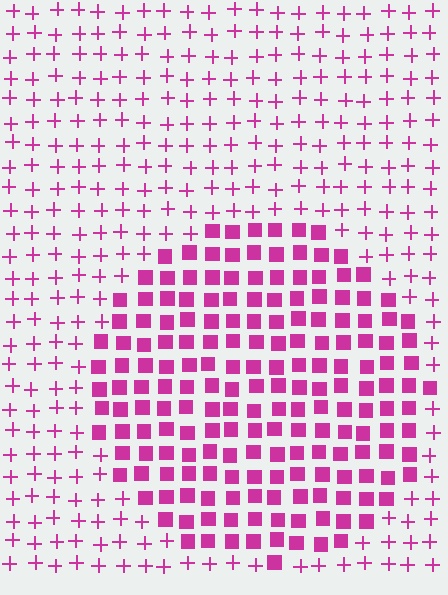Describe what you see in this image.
The image is filled with small magenta elements arranged in a uniform grid. A circle-shaped region contains squares, while the surrounding area contains plus signs. The boundary is defined purely by the change in element shape.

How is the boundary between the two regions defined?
The boundary is defined by a change in element shape: squares inside vs. plus signs outside. All elements share the same color and spacing.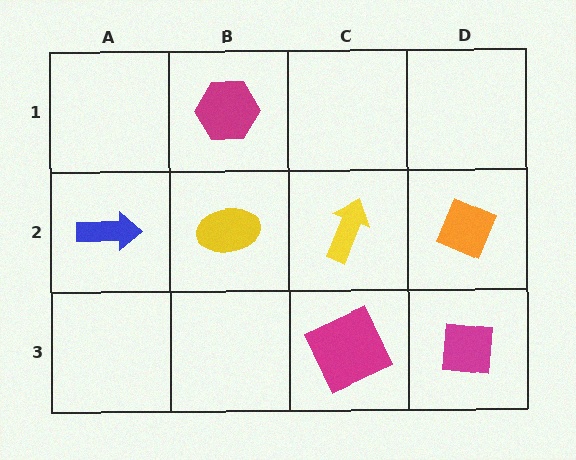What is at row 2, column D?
An orange diamond.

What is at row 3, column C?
A magenta square.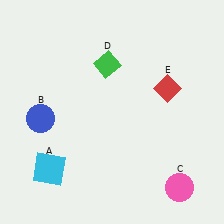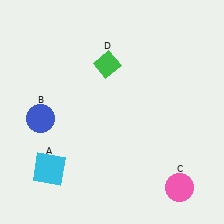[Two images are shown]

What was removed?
The red diamond (E) was removed in Image 2.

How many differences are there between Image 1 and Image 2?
There is 1 difference between the two images.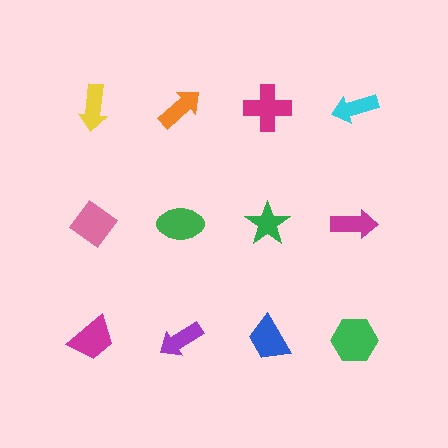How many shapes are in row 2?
4 shapes.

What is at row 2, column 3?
A green star.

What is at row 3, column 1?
A magenta trapezoid.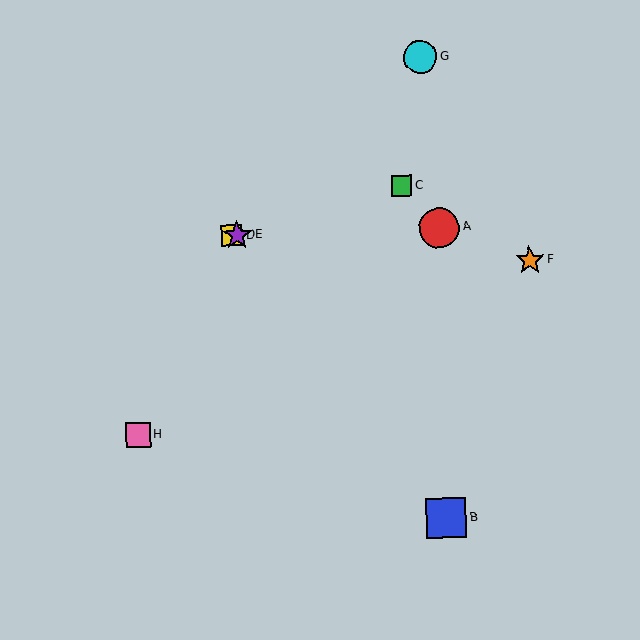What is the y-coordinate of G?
Object G is at y≈57.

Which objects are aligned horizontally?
Objects A, D, E are aligned horizontally.